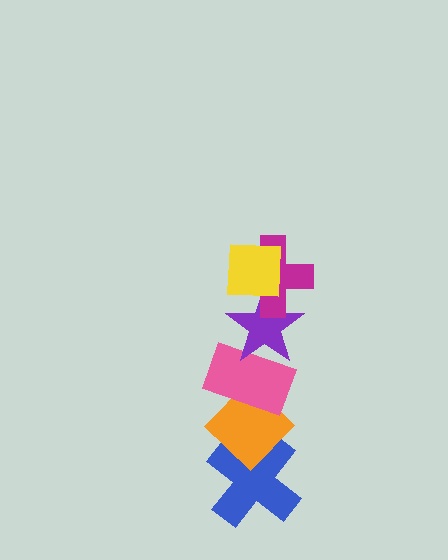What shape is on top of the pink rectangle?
The purple star is on top of the pink rectangle.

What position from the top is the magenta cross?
The magenta cross is 2nd from the top.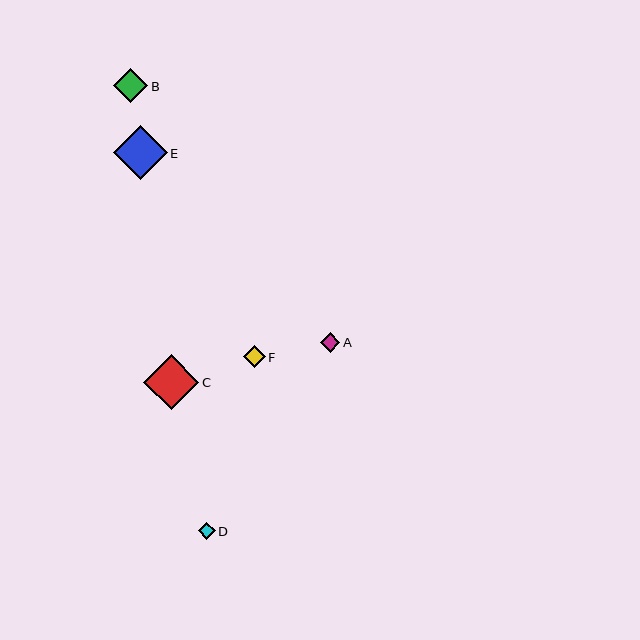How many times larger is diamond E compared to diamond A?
Diamond E is approximately 2.8 times the size of diamond A.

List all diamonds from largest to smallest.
From largest to smallest: C, E, B, F, A, D.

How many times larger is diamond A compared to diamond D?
Diamond A is approximately 1.1 times the size of diamond D.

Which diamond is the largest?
Diamond C is the largest with a size of approximately 55 pixels.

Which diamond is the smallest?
Diamond D is the smallest with a size of approximately 17 pixels.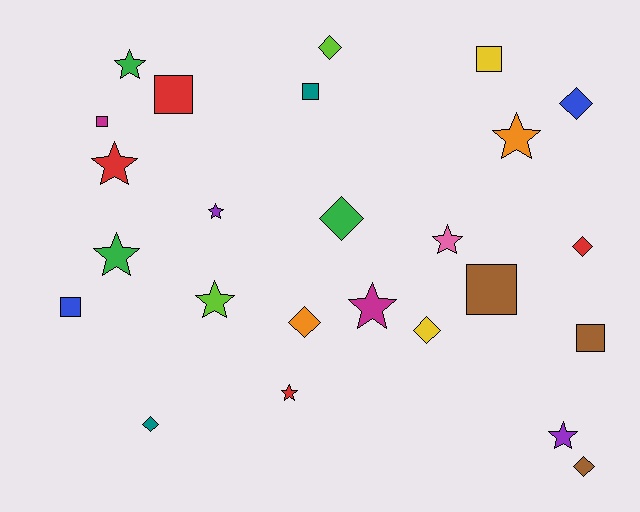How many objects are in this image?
There are 25 objects.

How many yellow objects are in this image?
There are 2 yellow objects.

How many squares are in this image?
There are 7 squares.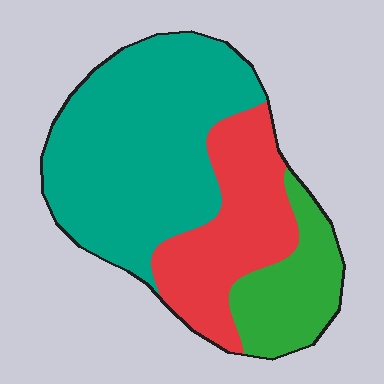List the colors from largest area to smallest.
From largest to smallest: teal, red, green.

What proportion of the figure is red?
Red covers roughly 30% of the figure.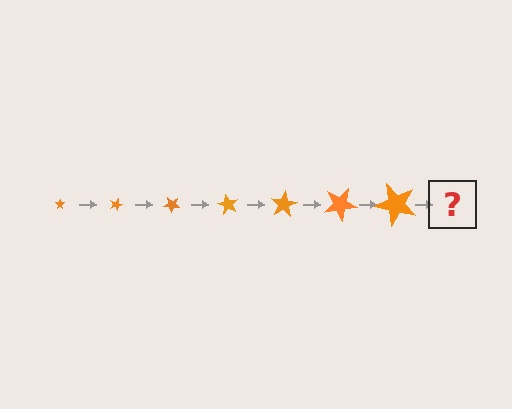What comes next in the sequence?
The next element should be a star, larger than the previous one and rotated 140 degrees from the start.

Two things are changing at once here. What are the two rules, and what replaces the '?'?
The two rules are that the star grows larger each step and it rotates 20 degrees each step. The '?' should be a star, larger than the previous one and rotated 140 degrees from the start.